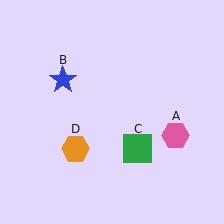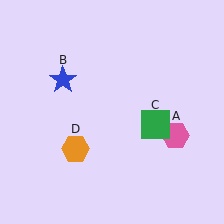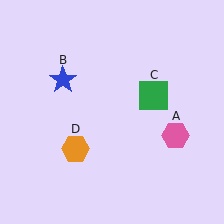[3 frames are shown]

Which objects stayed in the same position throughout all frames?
Pink hexagon (object A) and blue star (object B) and orange hexagon (object D) remained stationary.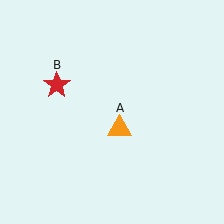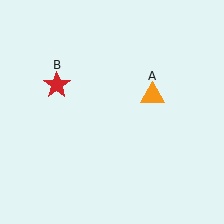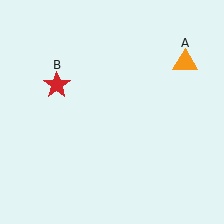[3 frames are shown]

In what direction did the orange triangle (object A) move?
The orange triangle (object A) moved up and to the right.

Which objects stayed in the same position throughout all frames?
Red star (object B) remained stationary.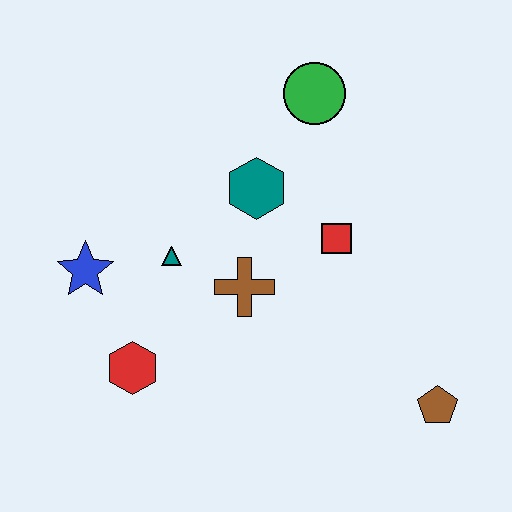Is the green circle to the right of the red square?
No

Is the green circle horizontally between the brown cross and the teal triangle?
No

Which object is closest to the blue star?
The teal triangle is closest to the blue star.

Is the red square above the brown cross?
Yes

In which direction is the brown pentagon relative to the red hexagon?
The brown pentagon is to the right of the red hexagon.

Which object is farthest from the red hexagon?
The green circle is farthest from the red hexagon.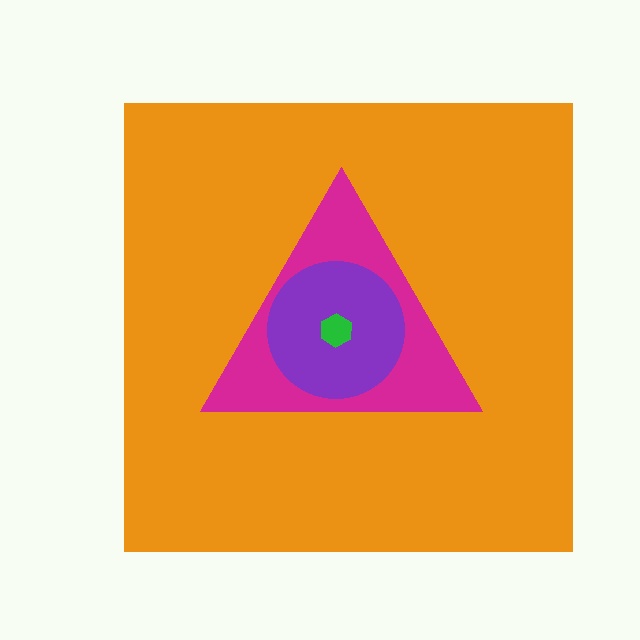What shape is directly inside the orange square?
The magenta triangle.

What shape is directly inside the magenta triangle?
The purple circle.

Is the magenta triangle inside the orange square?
Yes.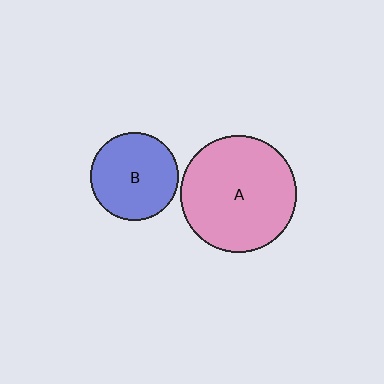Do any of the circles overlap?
No, none of the circles overlap.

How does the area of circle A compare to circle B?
Approximately 1.8 times.